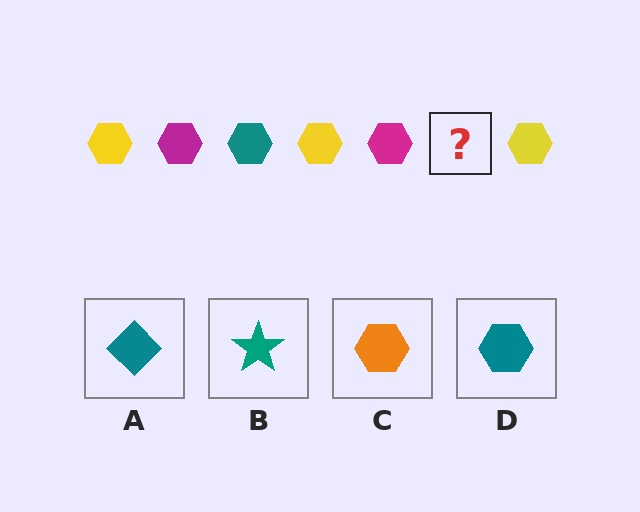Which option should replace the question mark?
Option D.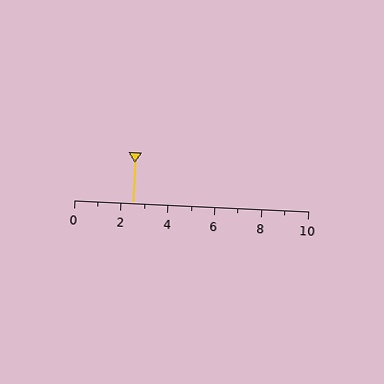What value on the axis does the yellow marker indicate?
The marker indicates approximately 2.5.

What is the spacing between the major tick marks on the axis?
The major ticks are spaced 2 apart.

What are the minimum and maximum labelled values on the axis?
The axis runs from 0 to 10.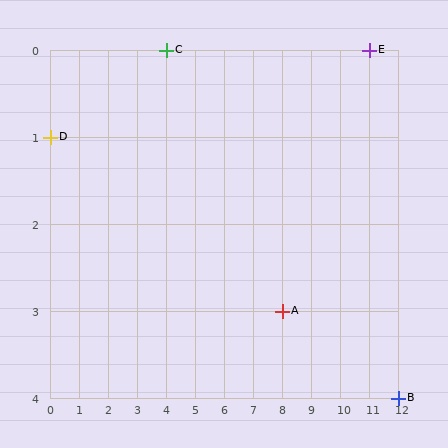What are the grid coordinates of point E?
Point E is at grid coordinates (11, 0).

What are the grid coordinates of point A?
Point A is at grid coordinates (8, 3).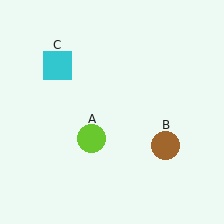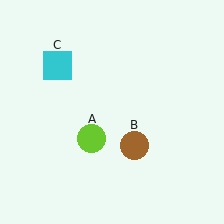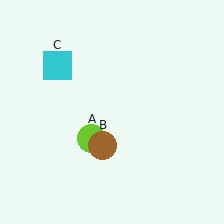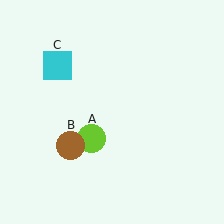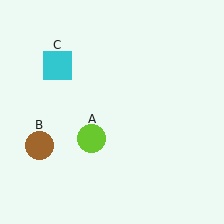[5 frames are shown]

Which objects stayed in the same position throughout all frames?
Lime circle (object A) and cyan square (object C) remained stationary.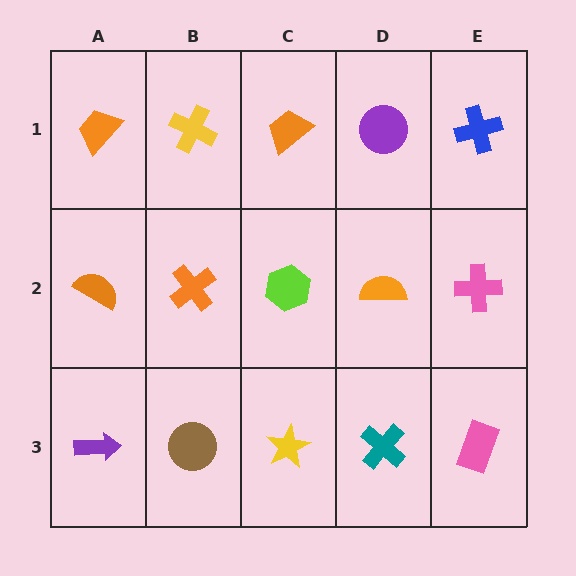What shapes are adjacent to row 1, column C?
A lime hexagon (row 2, column C), a yellow cross (row 1, column B), a purple circle (row 1, column D).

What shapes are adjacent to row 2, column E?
A blue cross (row 1, column E), a pink rectangle (row 3, column E), an orange semicircle (row 2, column D).